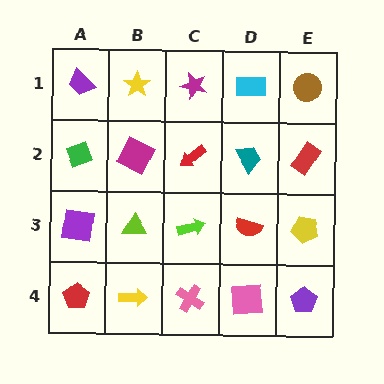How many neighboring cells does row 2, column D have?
4.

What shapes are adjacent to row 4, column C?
A lime arrow (row 3, column C), a yellow arrow (row 4, column B), a pink square (row 4, column D).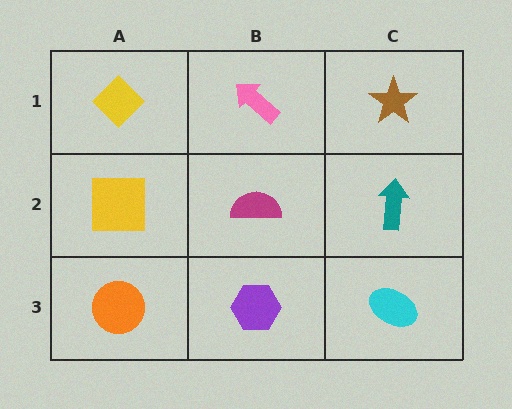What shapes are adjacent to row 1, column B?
A magenta semicircle (row 2, column B), a yellow diamond (row 1, column A), a brown star (row 1, column C).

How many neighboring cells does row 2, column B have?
4.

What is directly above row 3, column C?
A teal arrow.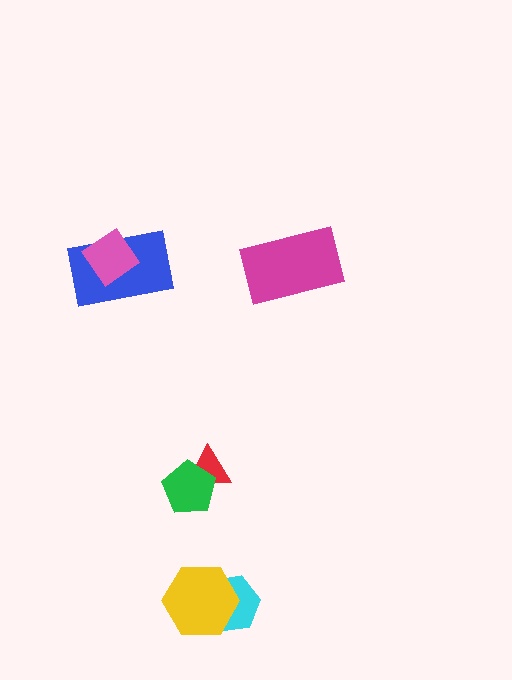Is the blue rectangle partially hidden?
Yes, it is partially covered by another shape.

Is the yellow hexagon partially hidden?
No, no other shape covers it.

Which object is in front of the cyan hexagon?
The yellow hexagon is in front of the cyan hexagon.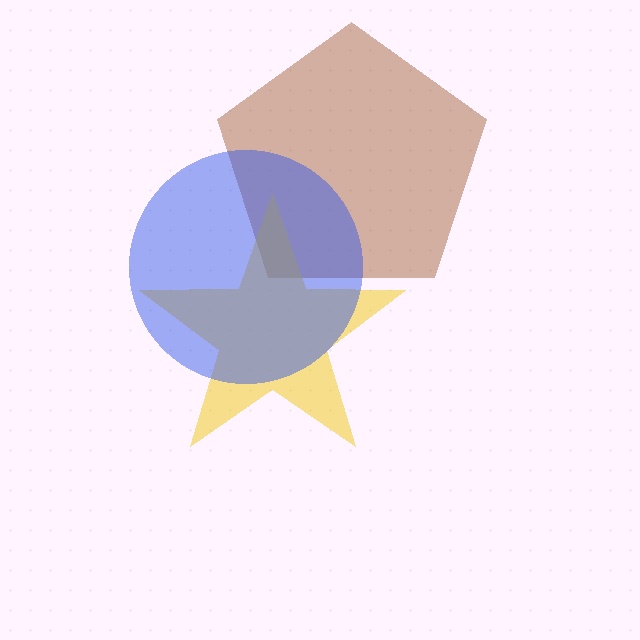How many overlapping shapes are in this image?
There are 3 overlapping shapes in the image.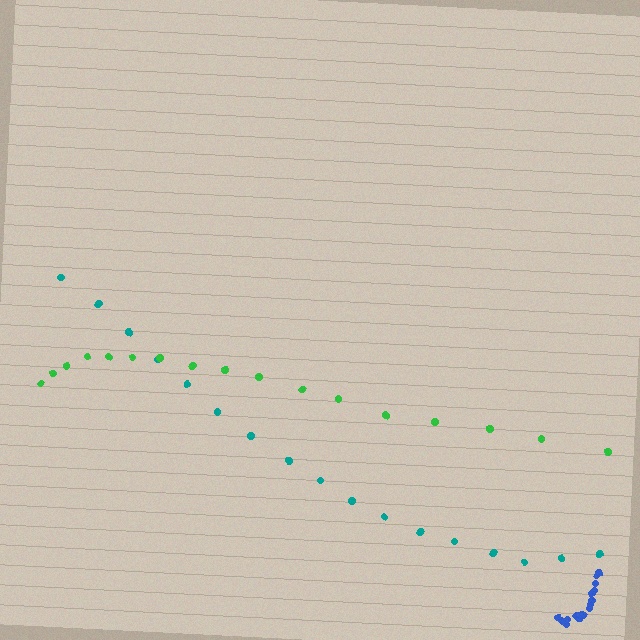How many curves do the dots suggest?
There are 3 distinct paths.